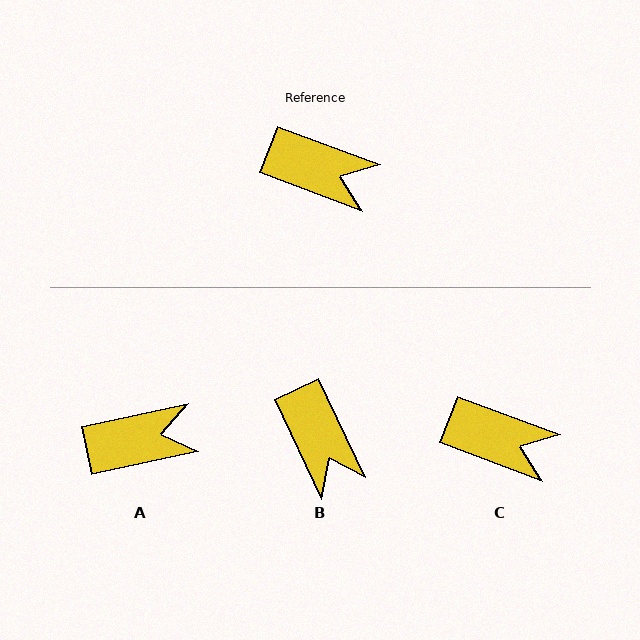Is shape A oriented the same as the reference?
No, it is off by about 33 degrees.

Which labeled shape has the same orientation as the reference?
C.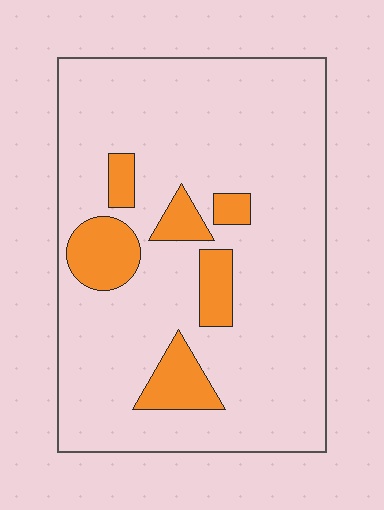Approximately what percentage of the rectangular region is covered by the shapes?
Approximately 15%.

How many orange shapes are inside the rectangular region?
6.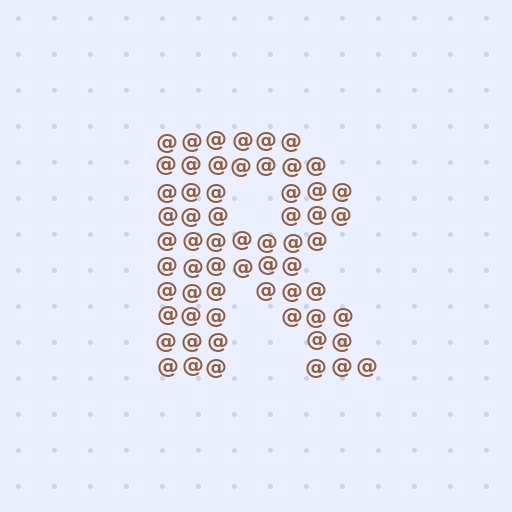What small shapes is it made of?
It is made of small at signs.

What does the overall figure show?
The overall figure shows the letter R.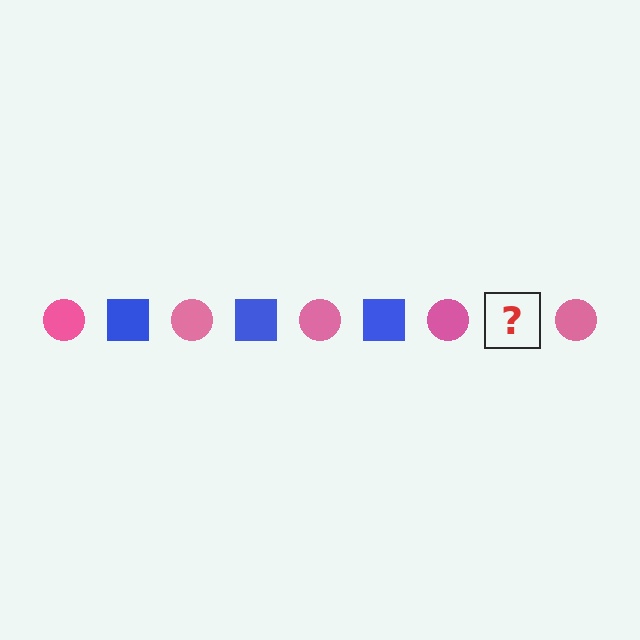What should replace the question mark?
The question mark should be replaced with a blue square.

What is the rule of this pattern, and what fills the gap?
The rule is that the pattern alternates between pink circle and blue square. The gap should be filled with a blue square.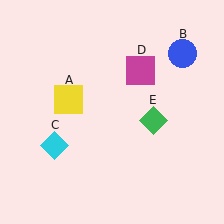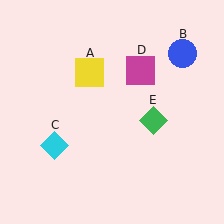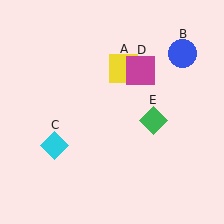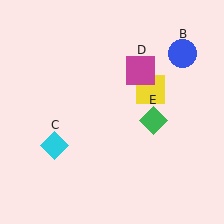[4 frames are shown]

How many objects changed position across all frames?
1 object changed position: yellow square (object A).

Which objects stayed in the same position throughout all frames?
Blue circle (object B) and cyan diamond (object C) and magenta square (object D) and green diamond (object E) remained stationary.